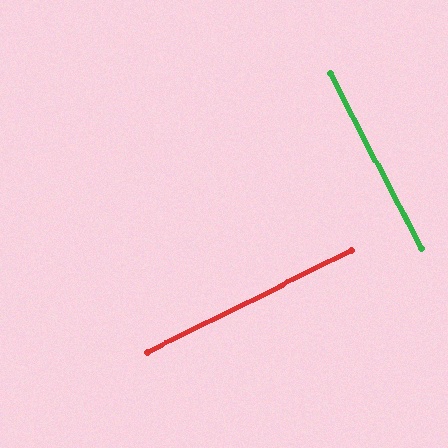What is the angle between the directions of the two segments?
Approximately 89 degrees.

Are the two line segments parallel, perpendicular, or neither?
Perpendicular — they meet at approximately 89°.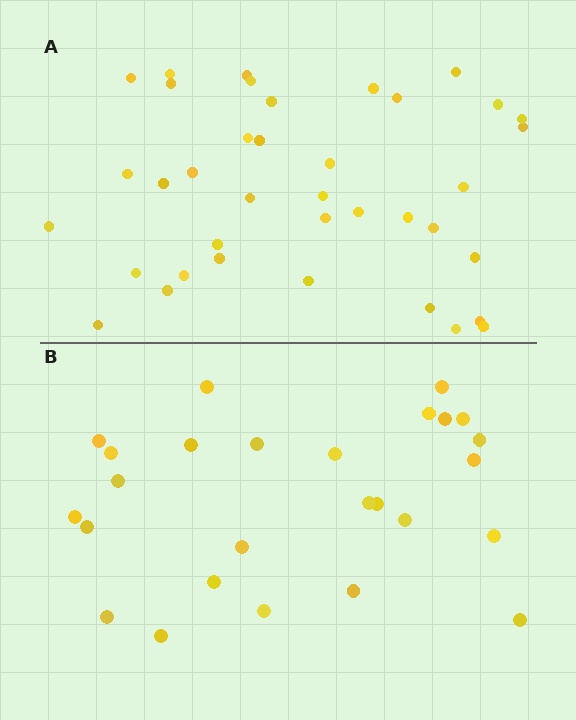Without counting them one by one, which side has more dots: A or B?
Region A (the top region) has more dots.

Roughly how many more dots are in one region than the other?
Region A has roughly 12 or so more dots than region B.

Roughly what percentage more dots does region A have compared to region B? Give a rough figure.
About 45% more.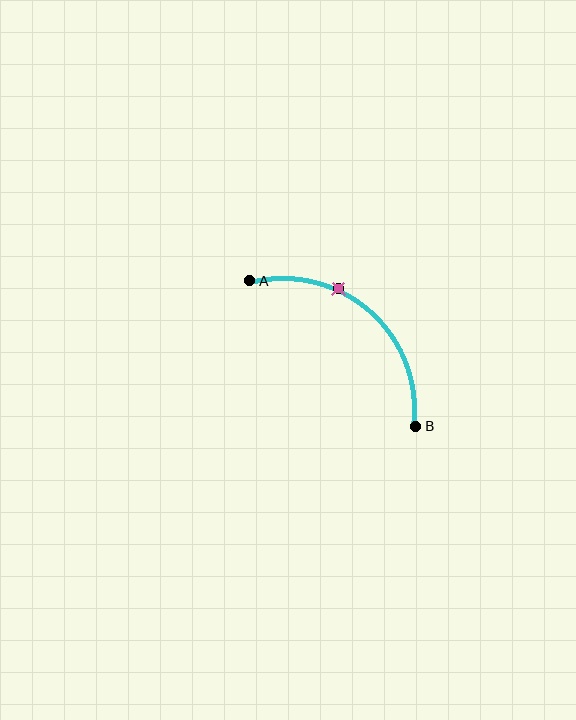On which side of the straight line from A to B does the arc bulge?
The arc bulges above and to the right of the straight line connecting A and B.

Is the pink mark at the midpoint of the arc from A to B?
No. The pink mark lies on the arc but is closer to endpoint A. The arc midpoint would be at the point on the curve equidistant along the arc from both A and B.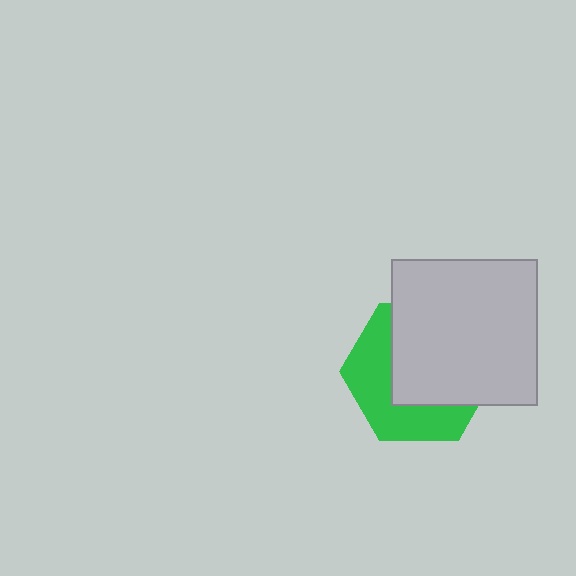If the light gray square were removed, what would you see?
You would see the complete green hexagon.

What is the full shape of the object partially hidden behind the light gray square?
The partially hidden object is a green hexagon.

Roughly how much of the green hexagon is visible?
A small part of it is visible (roughly 44%).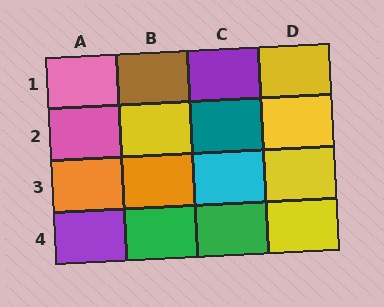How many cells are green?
2 cells are green.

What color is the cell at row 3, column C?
Cyan.